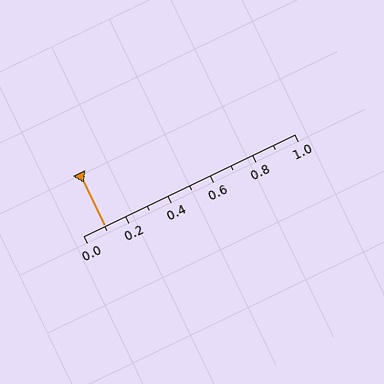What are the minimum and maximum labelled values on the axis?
The axis runs from 0.0 to 1.0.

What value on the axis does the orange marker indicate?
The marker indicates approximately 0.1.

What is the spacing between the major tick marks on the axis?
The major ticks are spaced 0.2 apart.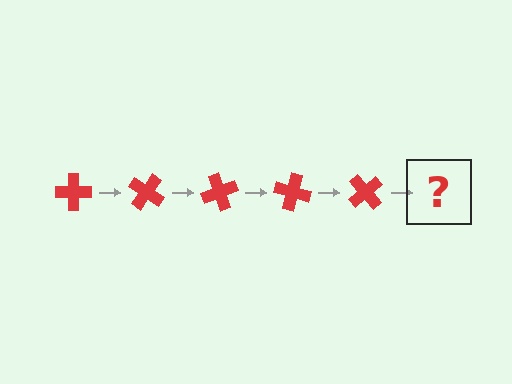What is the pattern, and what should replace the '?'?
The pattern is that the cross rotates 35 degrees each step. The '?' should be a red cross rotated 175 degrees.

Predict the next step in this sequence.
The next step is a red cross rotated 175 degrees.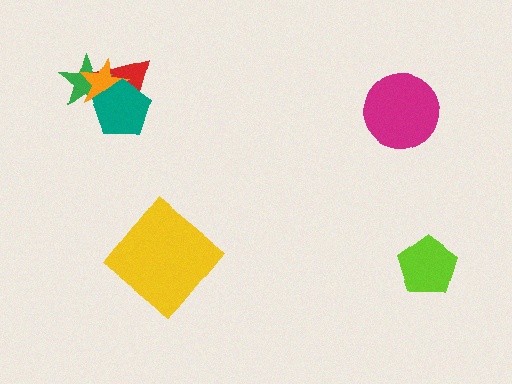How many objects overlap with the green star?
3 objects overlap with the green star.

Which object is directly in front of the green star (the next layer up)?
The orange star is directly in front of the green star.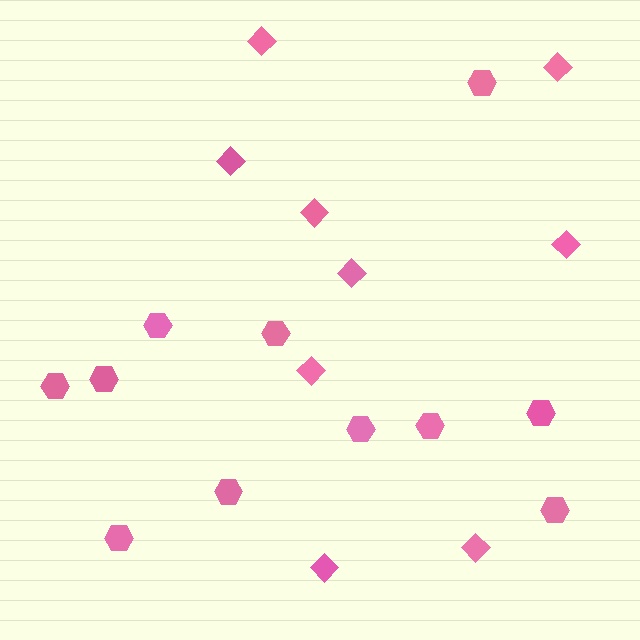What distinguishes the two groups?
There are 2 groups: one group of hexagons (11) and one group of diamonds (9).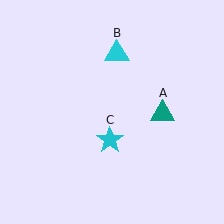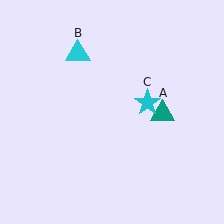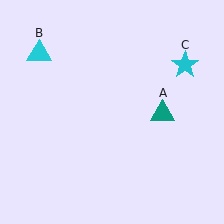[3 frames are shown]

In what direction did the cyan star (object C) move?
The cyan star (object C) moved up and to the right.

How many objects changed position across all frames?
2 objects changed position: cyan triangle (object B), cyan star (object C).